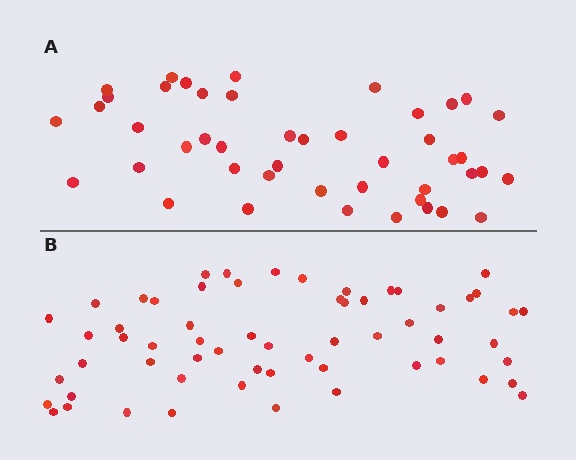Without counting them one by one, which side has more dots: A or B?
Region B (the bottom region) has more dots.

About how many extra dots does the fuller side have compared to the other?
Region B has approximately 15 more dots than region A.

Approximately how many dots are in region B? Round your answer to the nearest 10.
About 60 dots.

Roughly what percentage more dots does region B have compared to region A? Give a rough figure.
About 35% more.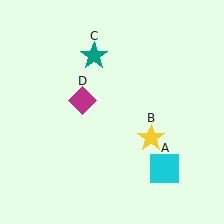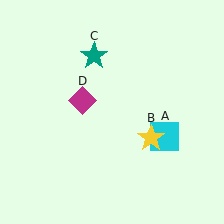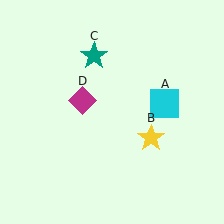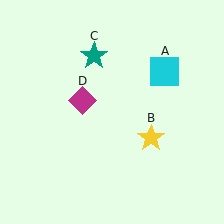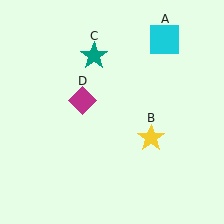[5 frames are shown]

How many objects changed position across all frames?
1 object changed position: cyan square (object A).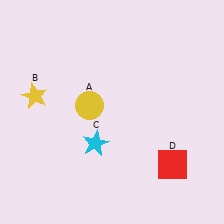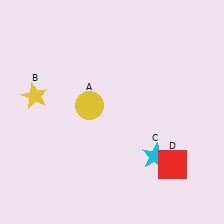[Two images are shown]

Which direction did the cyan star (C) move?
The cyan star (C) moved right.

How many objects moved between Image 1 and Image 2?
1 object moved between the two images.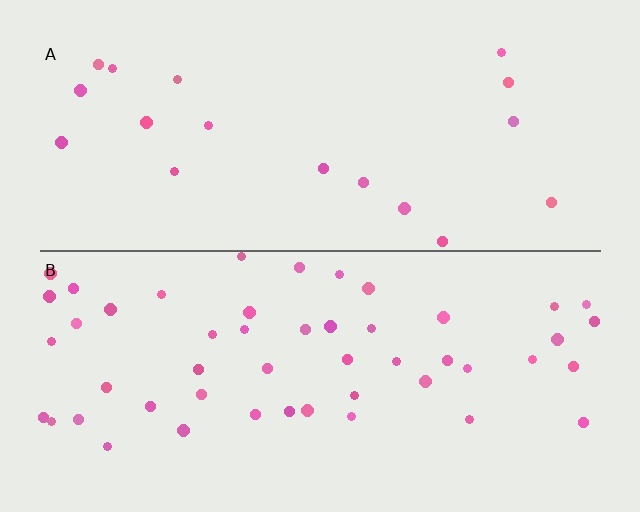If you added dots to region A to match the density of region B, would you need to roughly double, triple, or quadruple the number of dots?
Approximately triple.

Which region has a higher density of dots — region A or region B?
B (the bottom).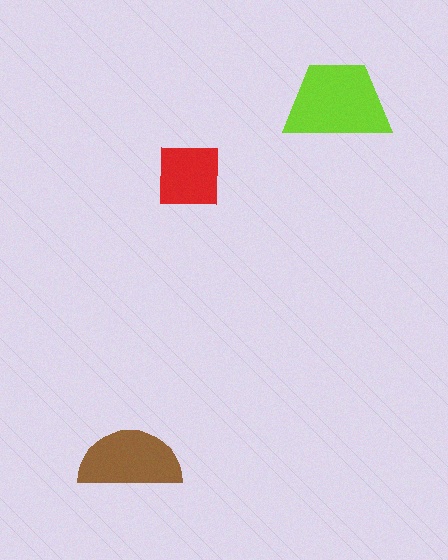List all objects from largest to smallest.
The lime trapezoid, the brown semicircle, the red square.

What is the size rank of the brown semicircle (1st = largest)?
2nd.